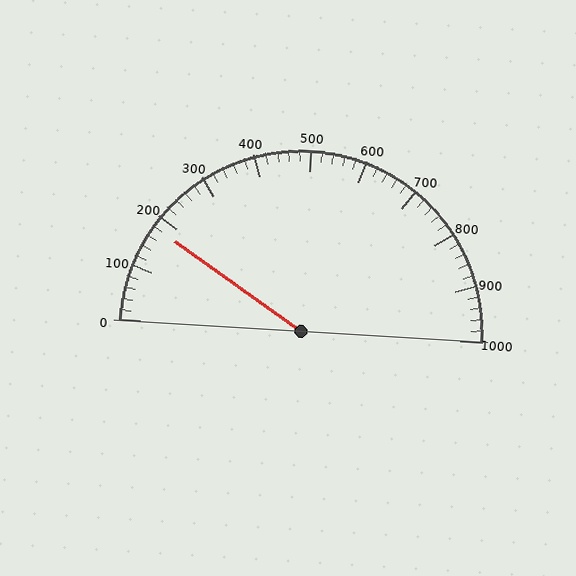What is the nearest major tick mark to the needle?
The nearest major tick mark is 200.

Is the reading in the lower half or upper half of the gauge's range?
The reading is in the lower half of the range (0 to 1000).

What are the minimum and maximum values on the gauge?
The gauge ranges from 0 to 1000.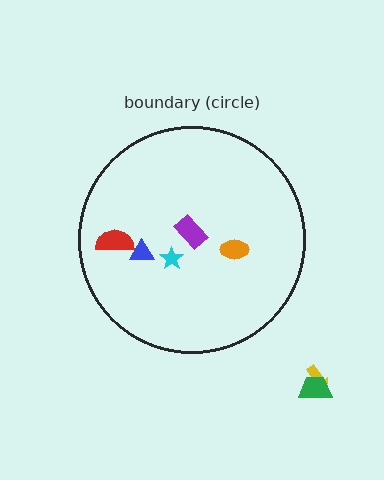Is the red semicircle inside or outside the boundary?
Inside.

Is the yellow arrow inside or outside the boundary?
Outside.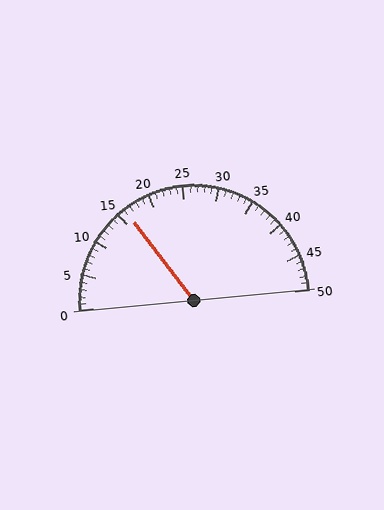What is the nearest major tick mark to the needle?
The nearest major tick mark is 15.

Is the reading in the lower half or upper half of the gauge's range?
The reading is in the lower half of the range (0 to 50).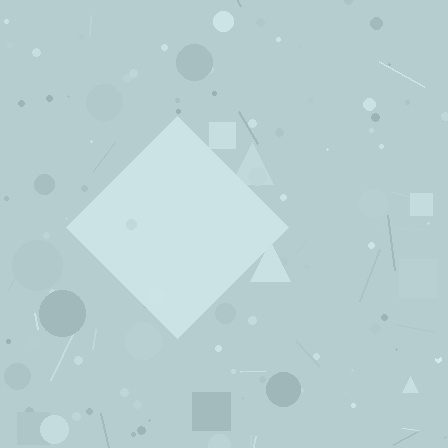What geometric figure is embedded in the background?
A diamond is embedded in the background.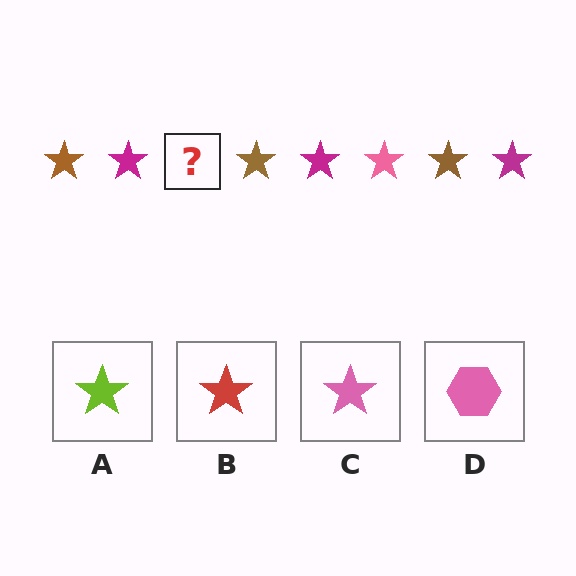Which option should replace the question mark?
Option C.